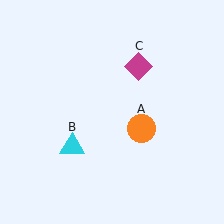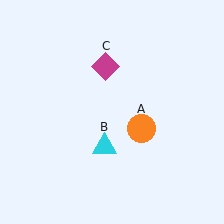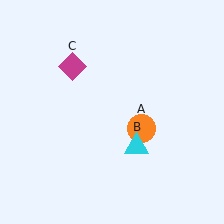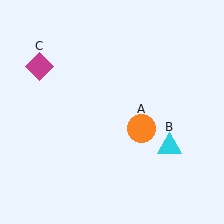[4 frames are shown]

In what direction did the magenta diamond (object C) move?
The magenta diamond (object C) moved left.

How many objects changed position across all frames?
2 objects changed position: cyan triangle (object B), magenta diamond (object C).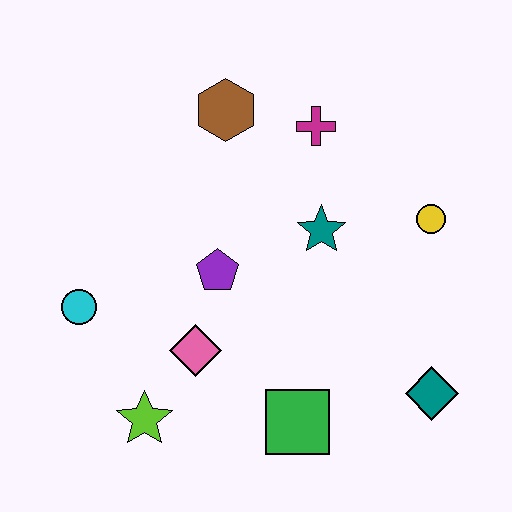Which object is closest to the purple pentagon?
The pink diamond is closest to the purple pentagon.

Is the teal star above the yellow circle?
No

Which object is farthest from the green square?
The brown hexagon is farthest from the green square.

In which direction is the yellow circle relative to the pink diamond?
The yellow circle is to the right of the pink diamond.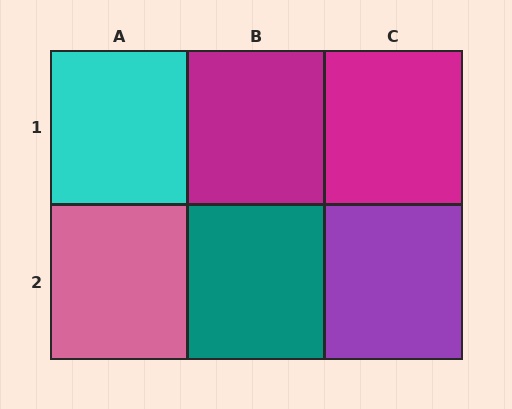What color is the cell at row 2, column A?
Pink.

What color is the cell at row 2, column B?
Teal.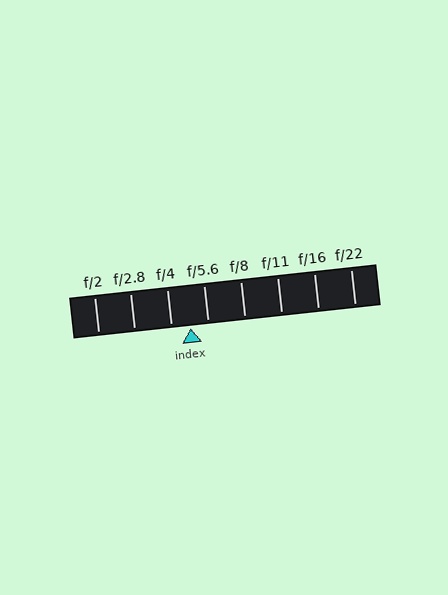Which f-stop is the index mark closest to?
The index mark is closest to f/5.6.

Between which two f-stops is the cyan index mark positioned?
The index mark is between f/4 and f/5.6.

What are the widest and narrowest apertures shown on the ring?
The widest aperture shown is f/2 and the narrowest is f/22.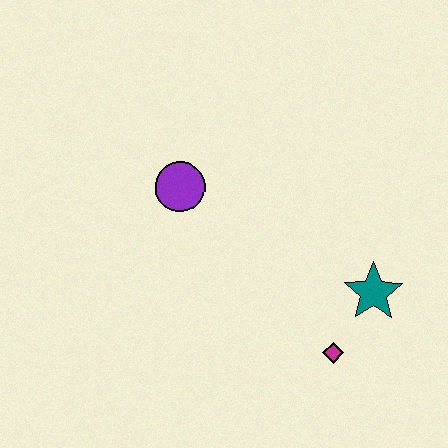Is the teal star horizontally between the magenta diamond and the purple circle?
No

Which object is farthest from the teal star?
The purple circle is farthest from the teal star.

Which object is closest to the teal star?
The magenta diamond is closest to the teal star.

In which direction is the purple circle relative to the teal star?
The purple circle is to the left of the teal star.